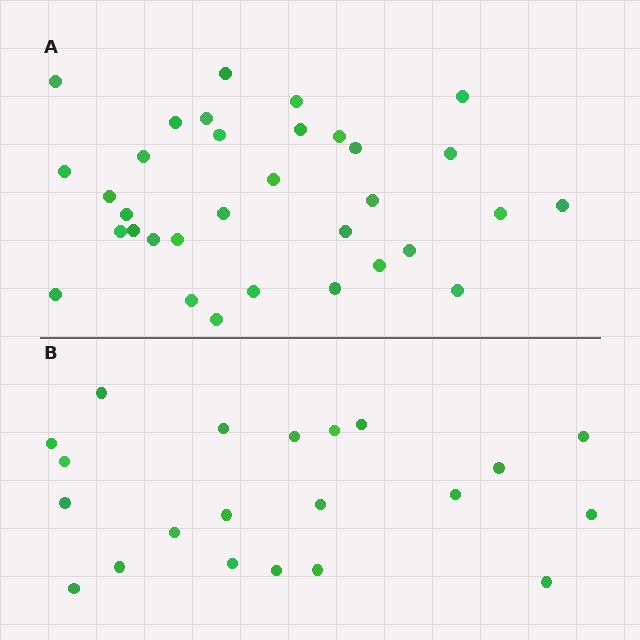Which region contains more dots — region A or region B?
Region A (the top region) has more dots.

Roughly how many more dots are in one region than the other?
Region A has roughly 12 or so more dots than region B.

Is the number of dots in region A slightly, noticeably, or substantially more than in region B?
Region A has substantially more. The ratio is roughly 1.6 to 1.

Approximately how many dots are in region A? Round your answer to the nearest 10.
About 30 dots. (The exact count is 33, which rounds to 30.)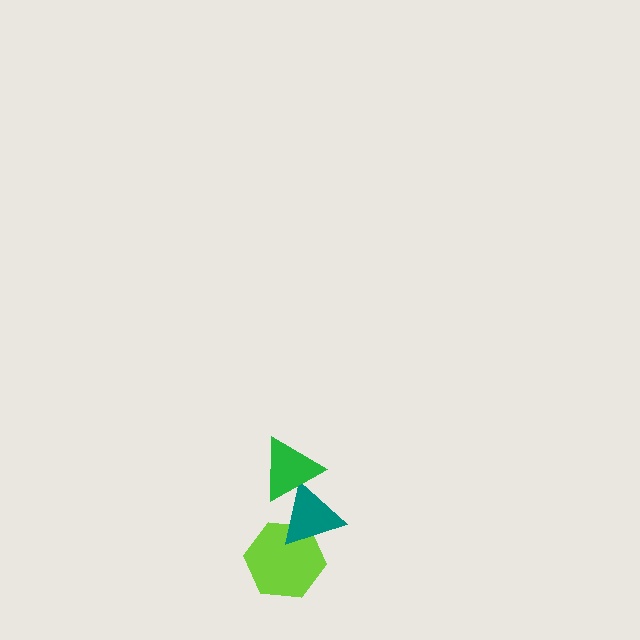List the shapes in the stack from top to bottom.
From top to bottom: the green triangle, the teal triangle, the lime hexagon.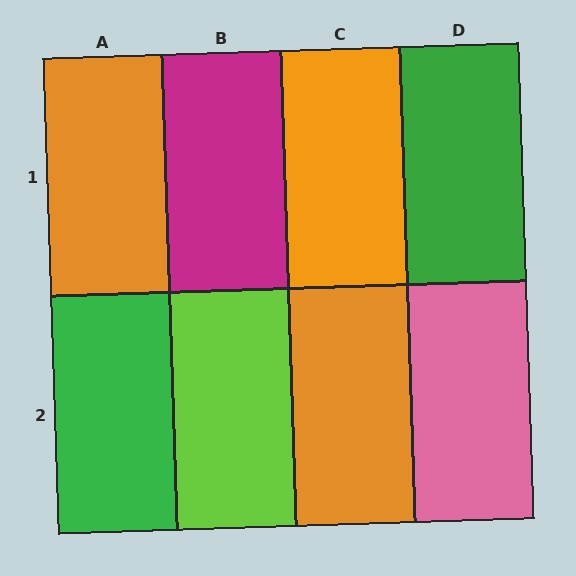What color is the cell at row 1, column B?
Magenta.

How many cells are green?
2 cells are green.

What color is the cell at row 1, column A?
Orange.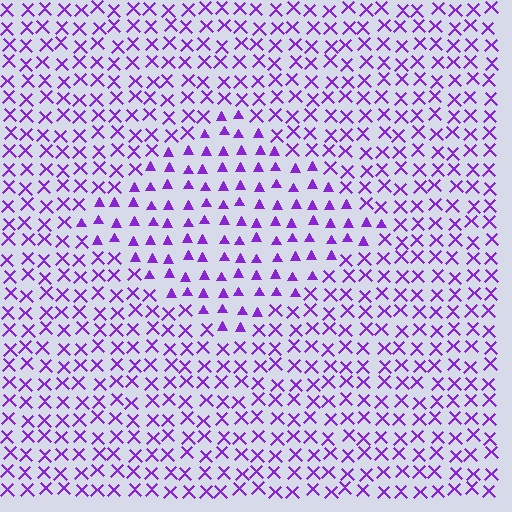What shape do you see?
I see a diamond.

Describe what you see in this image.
The image is filled with small purple elements arranged in a uniform grid. A diamond-shaped region contains triangles, while the surrounding area contains X marks. The boundary is defined purely by the change in element shape.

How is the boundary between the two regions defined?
The boundary is defined by a change in element shape: triangles inside vs. X marks outside. All elements share the same color and spacing.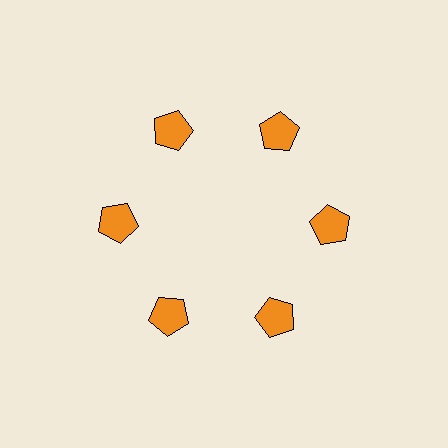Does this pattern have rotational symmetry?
Yes, this pattern has 6-fold rotational symmetry. It looks the same after rotating 60 degrees around the center.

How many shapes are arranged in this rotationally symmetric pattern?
There are 6 shapes, arranged in 6 groups of 1.